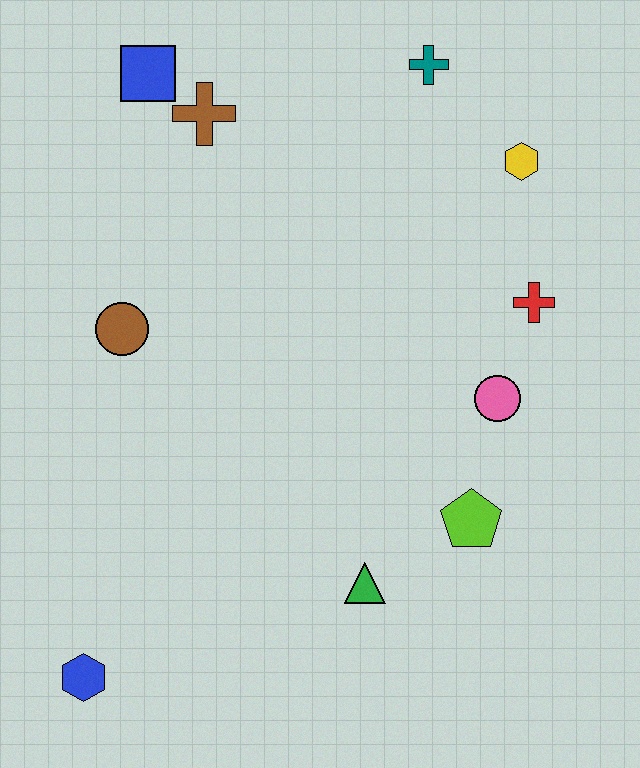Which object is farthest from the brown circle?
The yellow hexagon is farthest from the brown circle.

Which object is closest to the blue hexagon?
The green triangle is closest to the blue hexagon.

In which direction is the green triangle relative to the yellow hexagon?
The green triangle is below the yellow hexagon.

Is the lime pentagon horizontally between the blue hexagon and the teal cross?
No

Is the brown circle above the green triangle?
Yes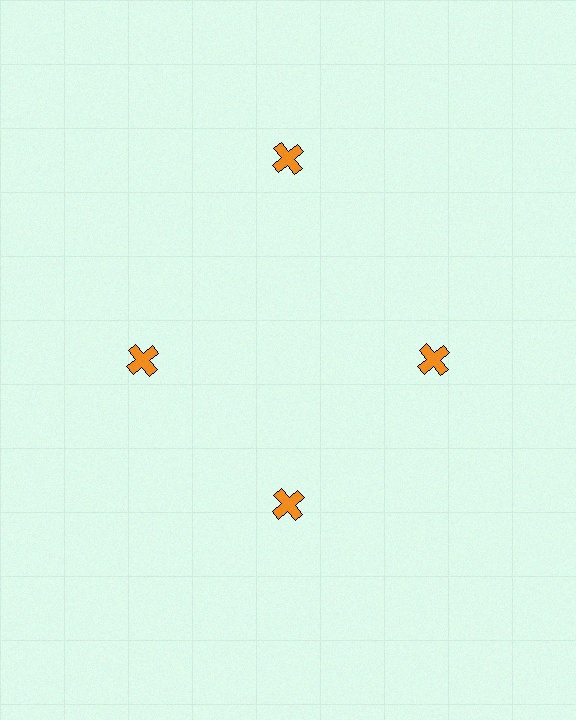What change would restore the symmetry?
The symmetry would be restored by moving it inward, back onto the ring so that all 4 crosses sit at equal angles and equal distance from the center.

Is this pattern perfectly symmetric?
No. The 4 orange crosses are arranged in a ring, but one element near the 12 o'clock position is pushed outward from the center, breaking the 4-fold rotational symmetry.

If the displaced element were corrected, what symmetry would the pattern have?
It would have 4-fold rotational symmetry — the pattern would map onto itself every 90 degrees.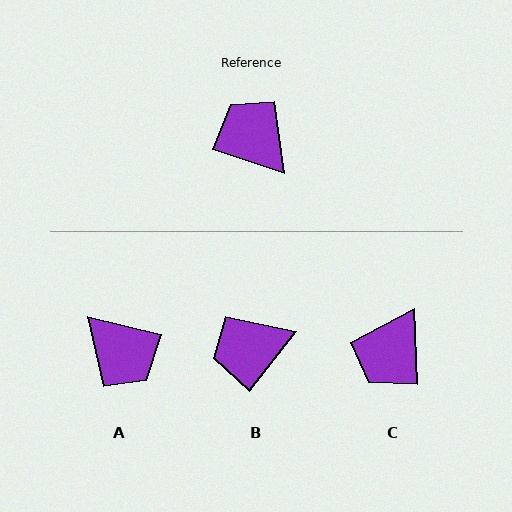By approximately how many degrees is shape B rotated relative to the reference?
Approximately 70 degrees counter-clockwise.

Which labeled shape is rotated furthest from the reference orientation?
A, about 175 degrees away.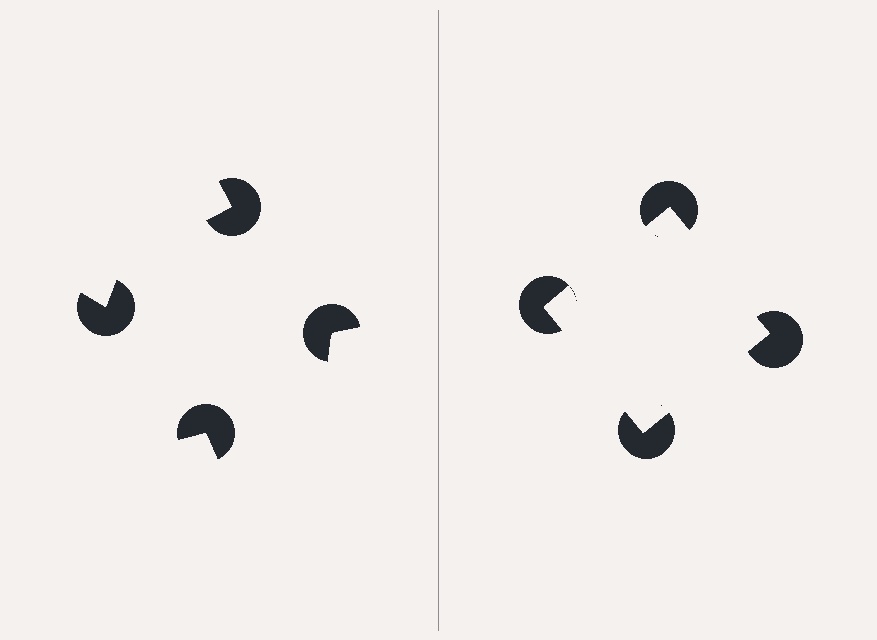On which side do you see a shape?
An illusory square appears on the right side. On the left side the wedge cuts are rotated, so no coherent shape forms.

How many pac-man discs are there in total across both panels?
8 — 4 on each side.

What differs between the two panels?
The pac-man discs are positioned identically on both sides; only the wedge orientations differ. On the right they align to a square; on the left they are misaligned.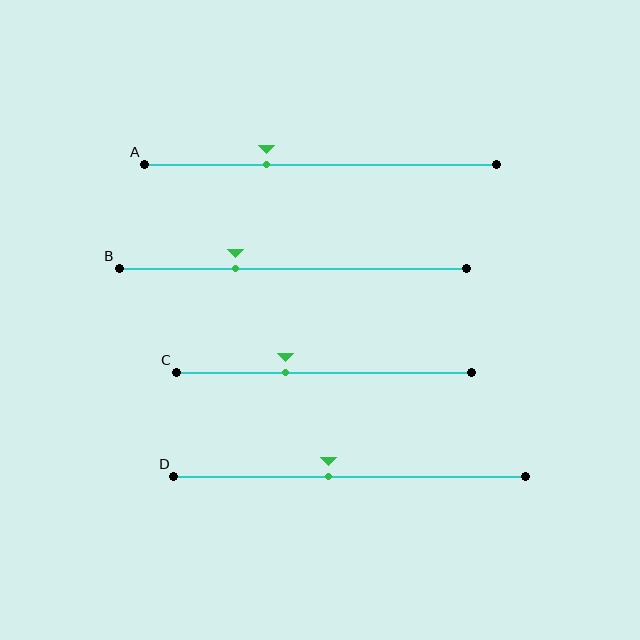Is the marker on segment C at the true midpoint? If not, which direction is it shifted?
No, the marker on segment C is shifted to the left by about 13% of the segment length.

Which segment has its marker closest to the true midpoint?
Segment D has its marker closest to the true midpoint.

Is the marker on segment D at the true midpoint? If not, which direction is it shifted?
No, the marker on segment D is shifted to the left by about 6% of the segment length.